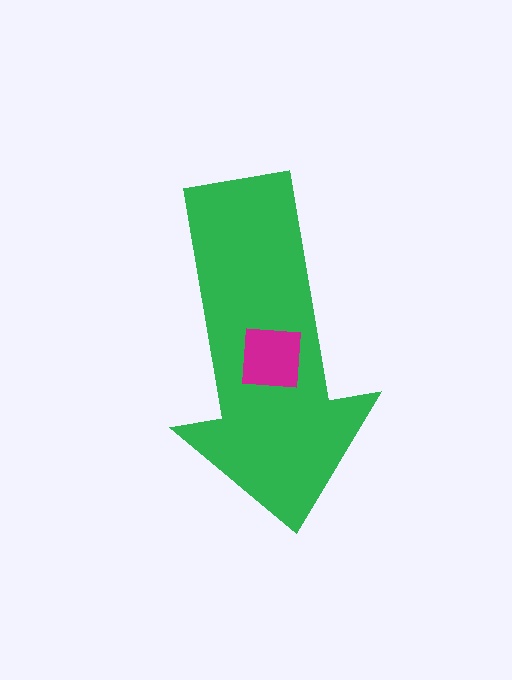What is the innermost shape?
The magenta square.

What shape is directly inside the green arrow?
The magenta square.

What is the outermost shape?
The green arrow.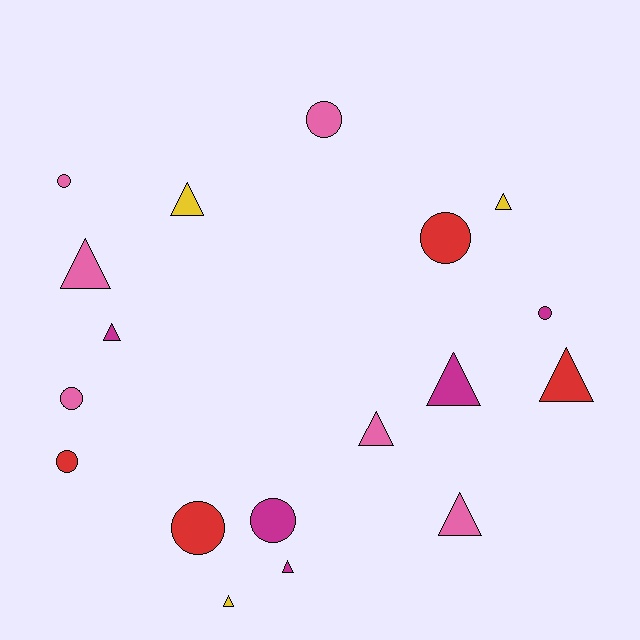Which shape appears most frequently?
Triangle, with 10 objects.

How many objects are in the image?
There are 18 objects.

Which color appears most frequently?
Pink, with 6 objects.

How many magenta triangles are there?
There are 3 magenta triangles.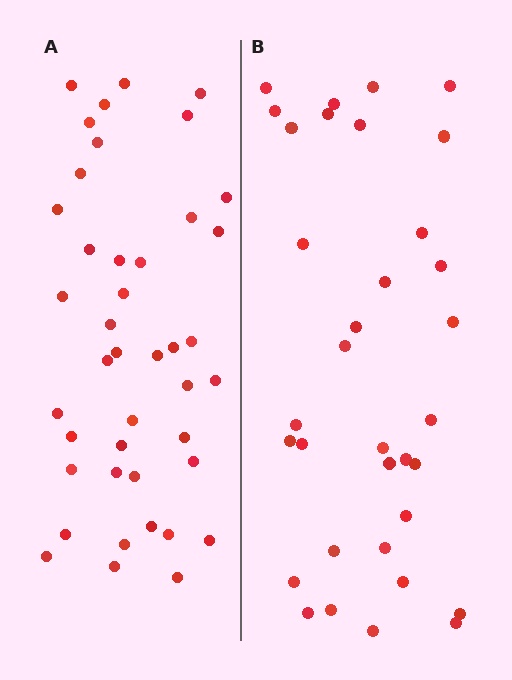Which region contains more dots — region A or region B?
Region A (the left region) has more dots.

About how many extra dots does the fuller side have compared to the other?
Region A has roughly 8 or so more dots than region B.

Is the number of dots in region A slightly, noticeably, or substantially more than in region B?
Region A has only slightly more — the two regions are fairly close. The ratio is roughly 1.2 to 1.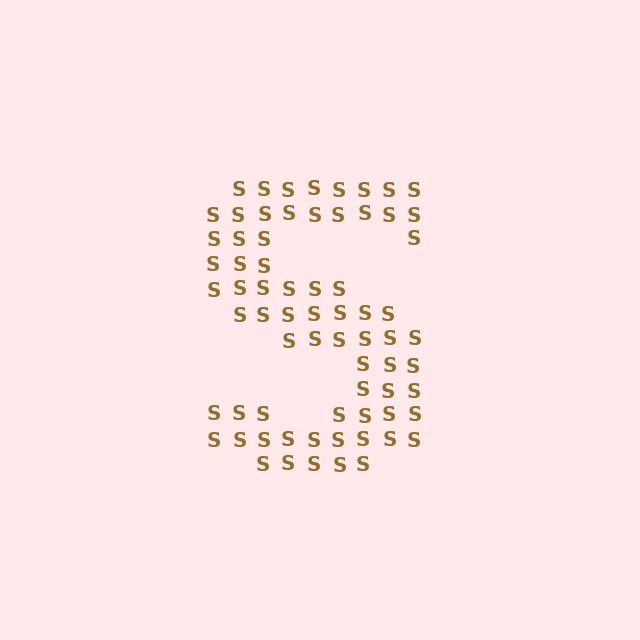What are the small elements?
The small elements are letter S's.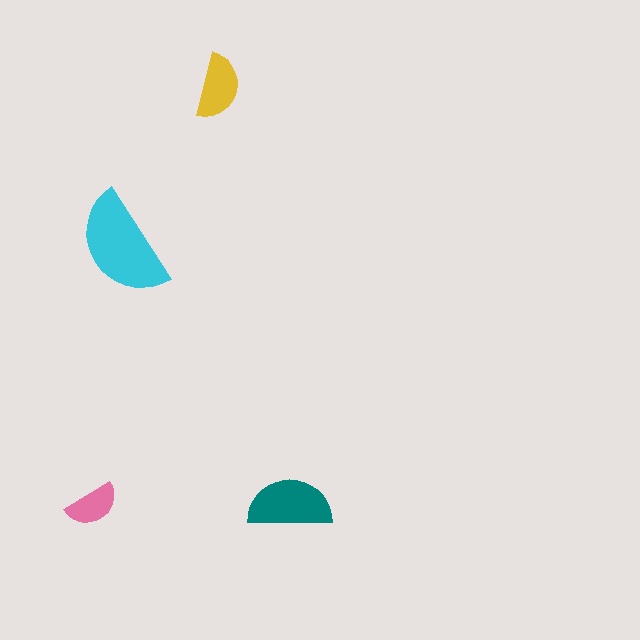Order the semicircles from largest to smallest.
the cyan one, the teal one, the yellow one, the pink one.